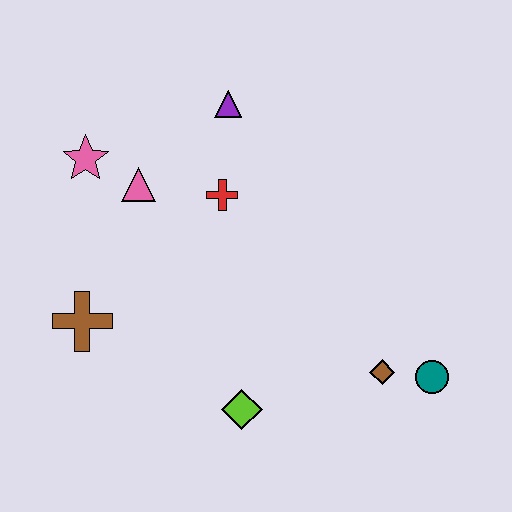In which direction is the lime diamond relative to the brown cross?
The lime diamond is to the right of the brown cross.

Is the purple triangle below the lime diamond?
No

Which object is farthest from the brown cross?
The teal circle is farthest from the brown cross.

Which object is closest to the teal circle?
The brown diamond is closest to the teal circle.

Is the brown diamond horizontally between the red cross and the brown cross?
No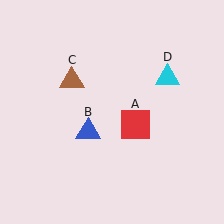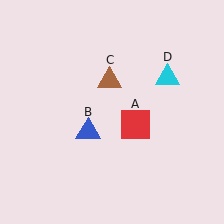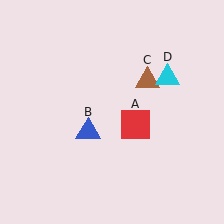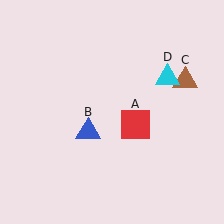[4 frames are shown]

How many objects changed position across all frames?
1 object changed position: brown triangle (object C).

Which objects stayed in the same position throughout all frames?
Red square (object A) and blue triangle (object B) and cyan triangle (object D) remained stationary.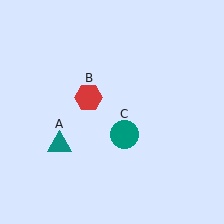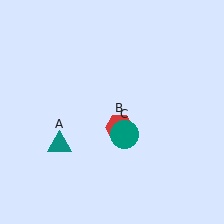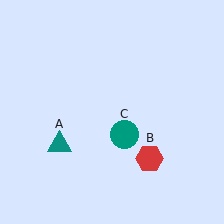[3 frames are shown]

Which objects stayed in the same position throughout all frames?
Teal triangle (object A) and teal circle (object C) remained stationary.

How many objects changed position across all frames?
1 object changed position: red hexagon (object B).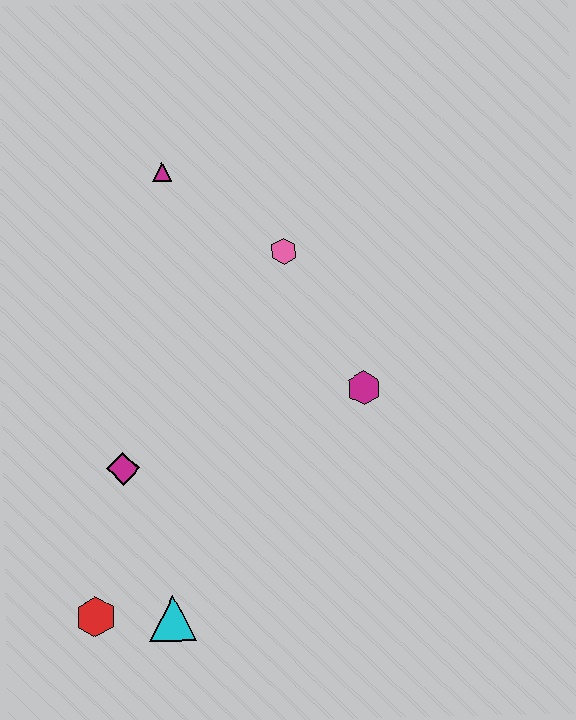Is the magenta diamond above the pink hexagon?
No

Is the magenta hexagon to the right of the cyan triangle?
Yes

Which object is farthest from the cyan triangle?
The magenta triangle is farthest from the cyan triangle.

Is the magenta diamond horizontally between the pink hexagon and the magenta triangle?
No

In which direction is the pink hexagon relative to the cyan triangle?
The pink hexagon is above the cyan triangle.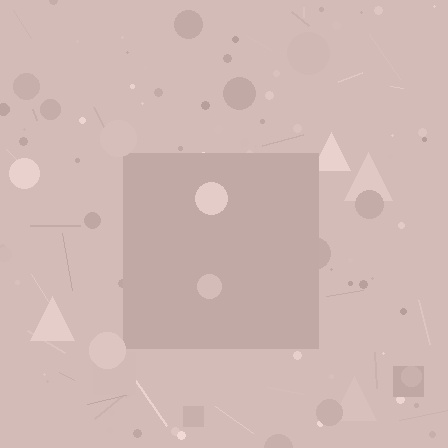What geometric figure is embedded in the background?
A square is embedded in the background.